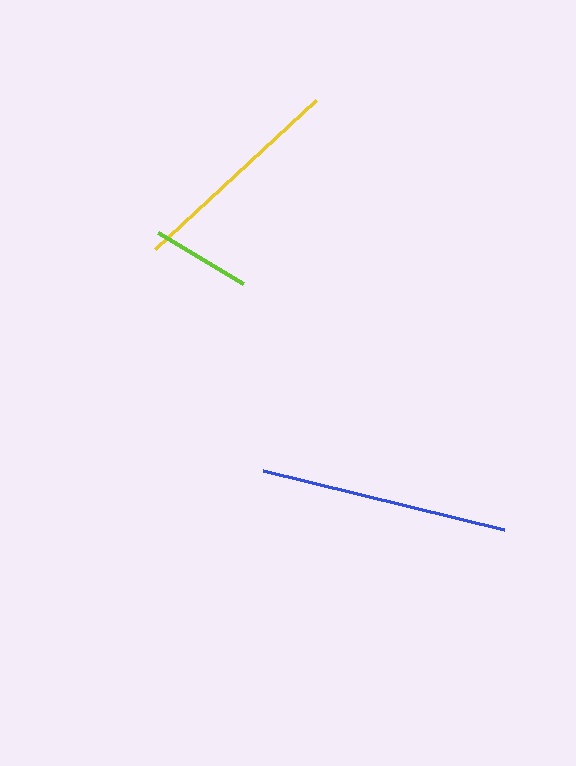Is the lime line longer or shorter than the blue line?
The blue line is longer than the lime line.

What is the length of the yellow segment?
The yellow segment is approximately 219 pixels long.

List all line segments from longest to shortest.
From longest to shortest: blue, yellow, lime.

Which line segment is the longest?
The blue line is the longest at approximately 248 pixels.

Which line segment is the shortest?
The lime line is the shortest at approximately 99 pixels.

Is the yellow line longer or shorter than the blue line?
The blue line is longer than the yellow line.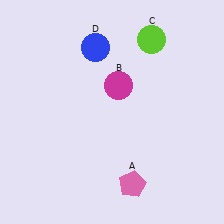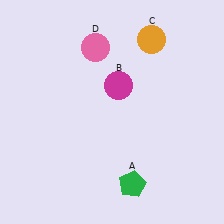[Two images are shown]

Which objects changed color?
A changed from pink to green. C changed from lime to orange. D changed from blue to pink.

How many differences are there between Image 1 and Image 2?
There are 3 differences between the two images.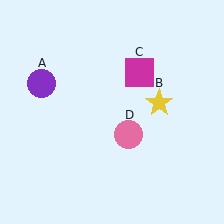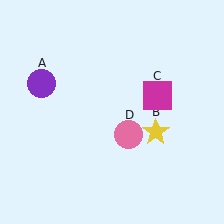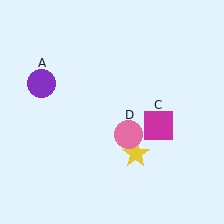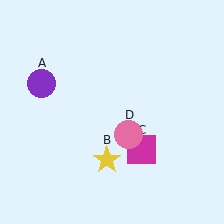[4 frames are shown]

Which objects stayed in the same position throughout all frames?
Purple circle (object A) and pink circle (object D) remained stationary.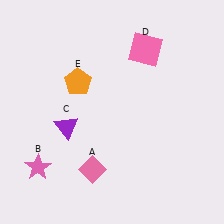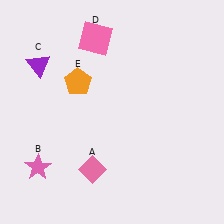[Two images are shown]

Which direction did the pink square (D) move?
The pink square (D) moved left.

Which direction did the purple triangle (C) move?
The purple triangle (C) moved up.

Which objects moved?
The objects that moved are: the purple triangle (C), the pink square (D).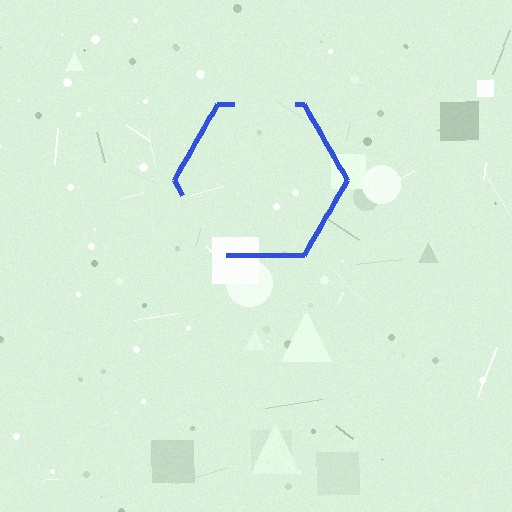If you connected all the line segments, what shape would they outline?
They would outline a hexagon.